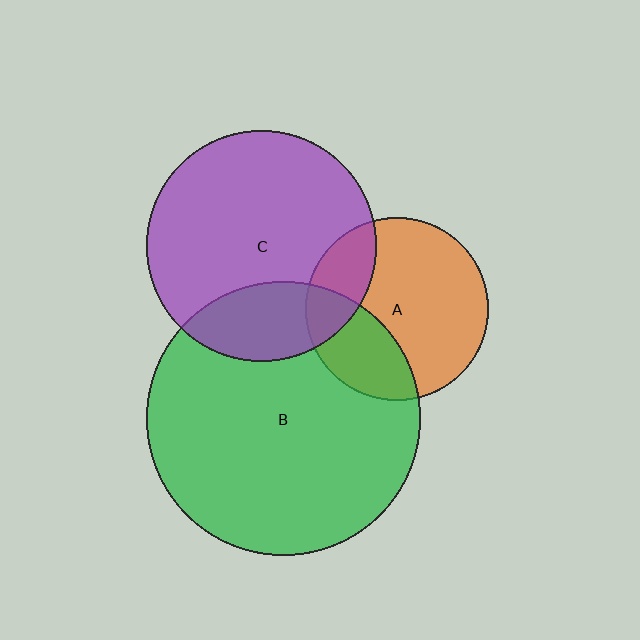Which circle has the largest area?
Circle B (green).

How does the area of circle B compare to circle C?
Approximately 1.4 times.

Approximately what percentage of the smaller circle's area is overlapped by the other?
Approximately 30%.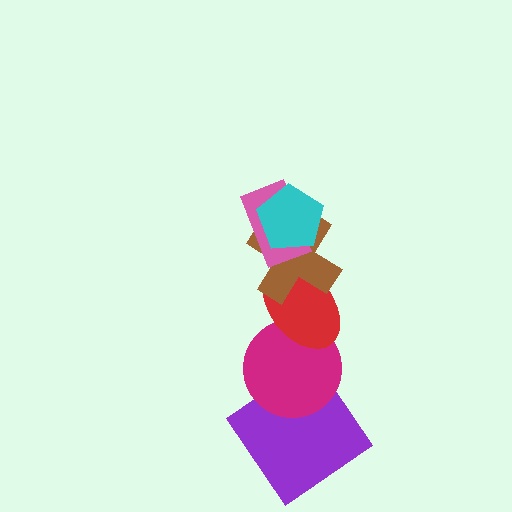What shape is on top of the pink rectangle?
The cyan pentagon is on top of the pink rectangle.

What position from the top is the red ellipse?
The red ellipse is 4th from the top.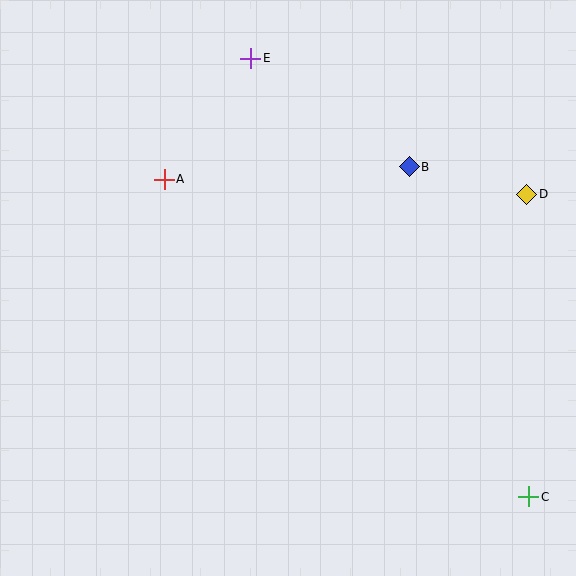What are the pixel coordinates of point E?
Point E is at (251, 58).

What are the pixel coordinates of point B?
Point B is at (409, 167).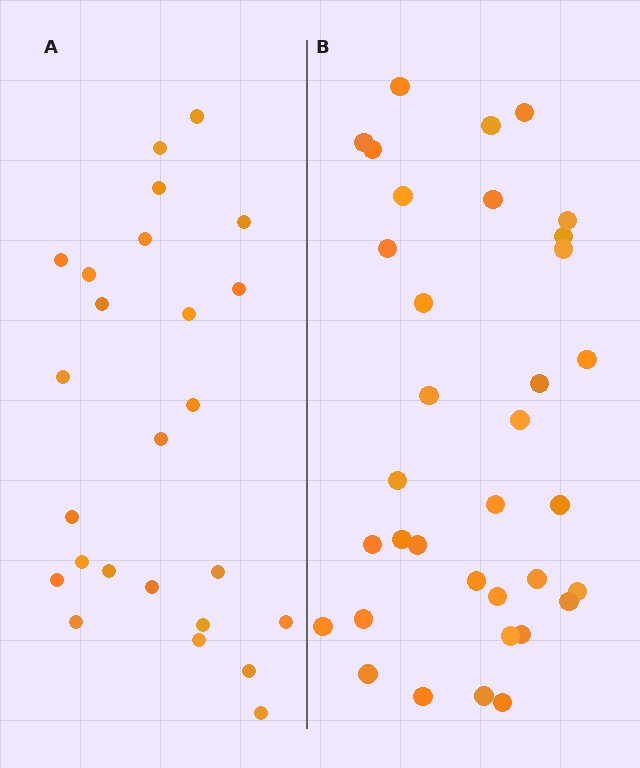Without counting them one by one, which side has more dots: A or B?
Region B (the right region) has more dots.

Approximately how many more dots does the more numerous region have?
Region B has roughly 10 or so more dots than region A.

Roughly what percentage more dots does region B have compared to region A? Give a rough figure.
About 40% more.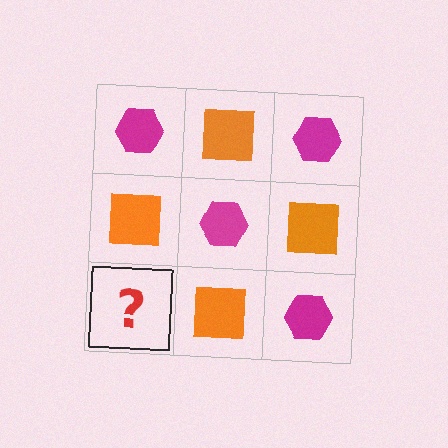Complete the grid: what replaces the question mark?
The question mark should be replaced with a magenta hexagon.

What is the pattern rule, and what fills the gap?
The rule is that it alternates magenta hexagon and orange square in a checkerboard pattern. The gap should be filled with a magenta hexagon.